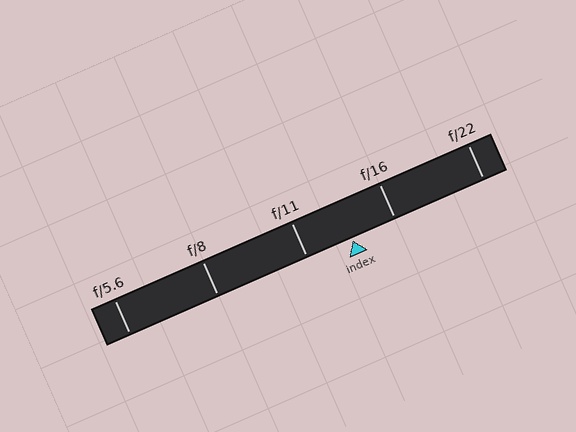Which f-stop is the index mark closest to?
The index mark is closest to f/16.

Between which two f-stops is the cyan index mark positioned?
The index mark is between f/11 and f/16.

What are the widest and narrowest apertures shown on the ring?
The widest aperture shown is f/5.6 and the narrowest is f/22.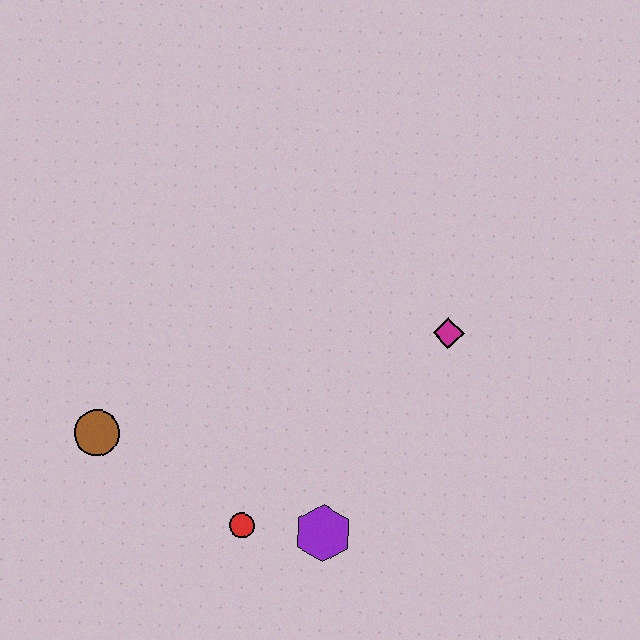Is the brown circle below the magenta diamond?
Yes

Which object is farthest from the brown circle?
The magenta diamond is farthest from the brown circle.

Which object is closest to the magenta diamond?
The purple hexagon is closest to the magenta diamond.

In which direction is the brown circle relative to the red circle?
The brown circle is to the left of the red circle.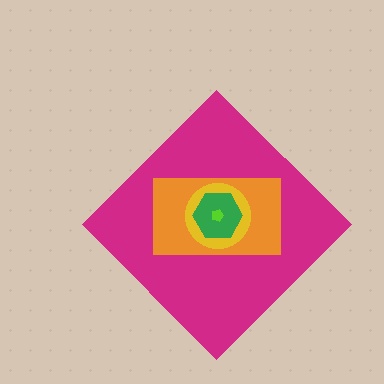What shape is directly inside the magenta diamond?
The orange rectangle.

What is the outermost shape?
The magenta diamond.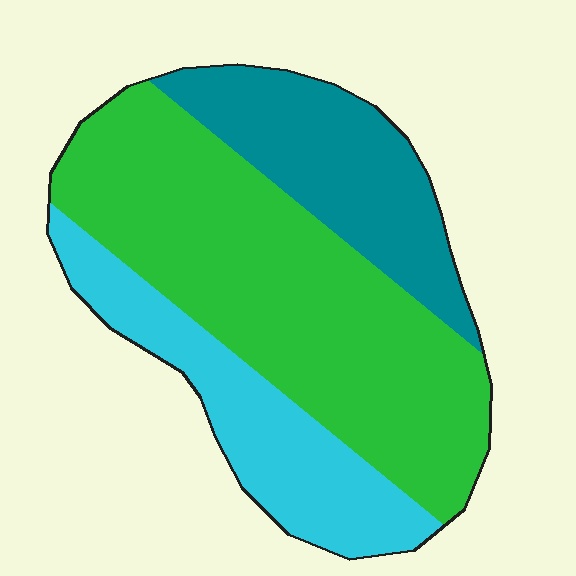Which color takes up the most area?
Green, at roughly 55%.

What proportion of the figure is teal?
Teal takes up about one quarter (1/4) of the figure.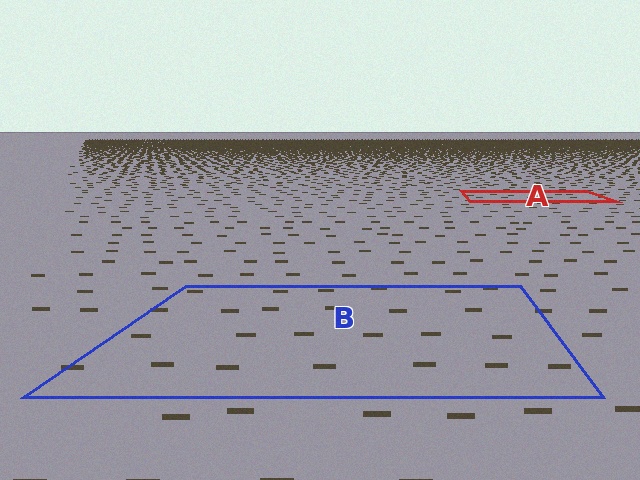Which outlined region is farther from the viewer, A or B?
Region A is farther from the viewer — the texture elements inside it appear smaller and more densely packed.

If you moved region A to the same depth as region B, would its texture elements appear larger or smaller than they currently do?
They would appear larger. At a closer depth, the same texture elements are projected at a bigger on-screen size.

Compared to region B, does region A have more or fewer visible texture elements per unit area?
Region A has more texture elements per unit area — they are packed more densely because it is farther away.